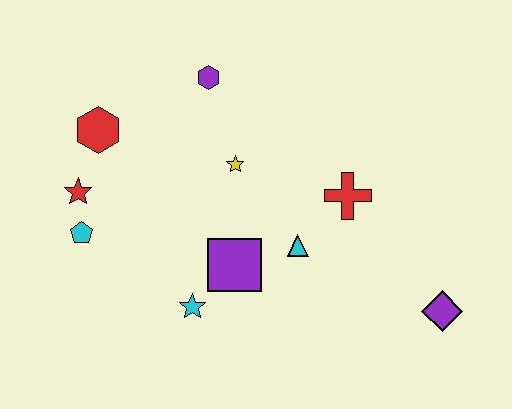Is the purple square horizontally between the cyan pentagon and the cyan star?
No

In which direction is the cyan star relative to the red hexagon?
The cyan star is below the red hexagon.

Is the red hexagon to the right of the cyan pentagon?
Yes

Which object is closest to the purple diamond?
The red cross is closest to the purple diamond.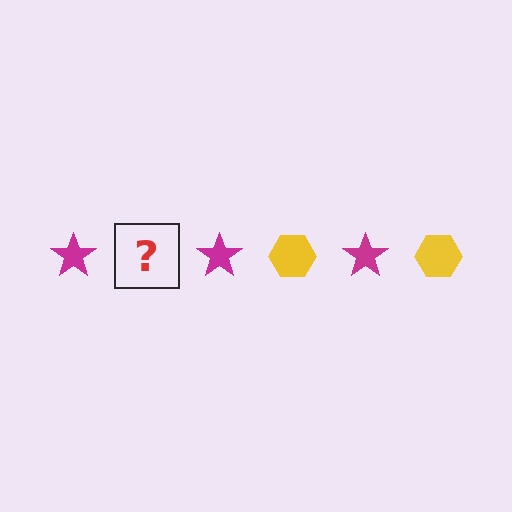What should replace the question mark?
The question mark should be replaced with a yellow hexagon.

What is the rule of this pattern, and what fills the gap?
The rule is that the pattern alternates between magenta star and yellow hexagon. The gap should be filled with a yellow hexagon.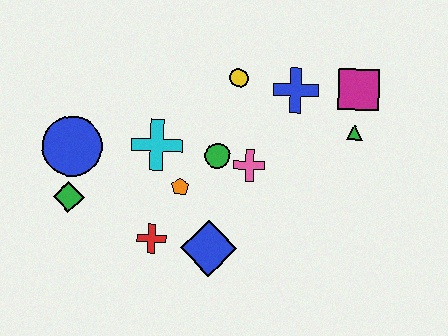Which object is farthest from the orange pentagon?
The magenta square is farthest from the orange pentagon.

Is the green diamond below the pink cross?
Yes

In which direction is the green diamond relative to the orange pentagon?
The green diamond is to the left of the orange pentagon.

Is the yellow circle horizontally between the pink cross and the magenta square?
No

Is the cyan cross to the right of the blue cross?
No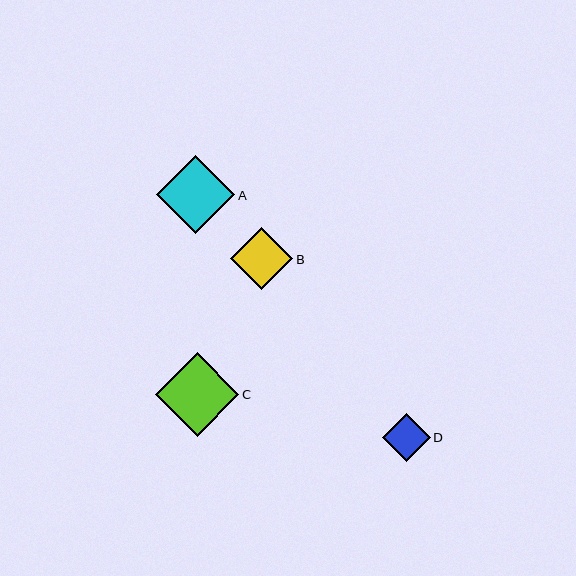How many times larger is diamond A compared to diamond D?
Diamond A is approximately 1.6 times the size of diamond D.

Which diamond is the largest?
Diamond C is the largest with a size of approximately 84 pixels.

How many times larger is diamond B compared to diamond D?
Diamond B is approximately 1.3 times the size of diamond D.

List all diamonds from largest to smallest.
From largest to smallest: C, A, B, D.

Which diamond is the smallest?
Diamond D is the smallest with a size of approximately 48 pixels.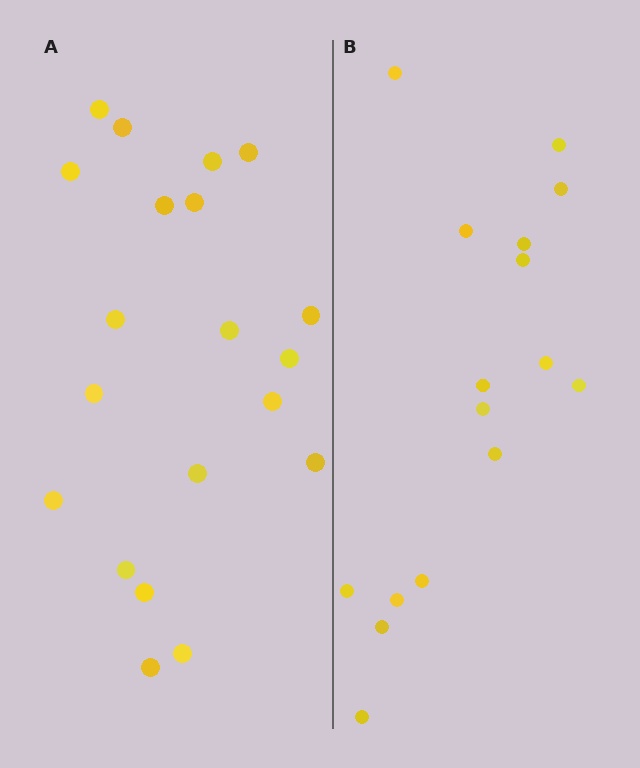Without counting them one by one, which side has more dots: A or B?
Region A (the left region) has more dots.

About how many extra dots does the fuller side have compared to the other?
Region A has about 4 more dots than region B.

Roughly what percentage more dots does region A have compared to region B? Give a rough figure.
About 25% more.